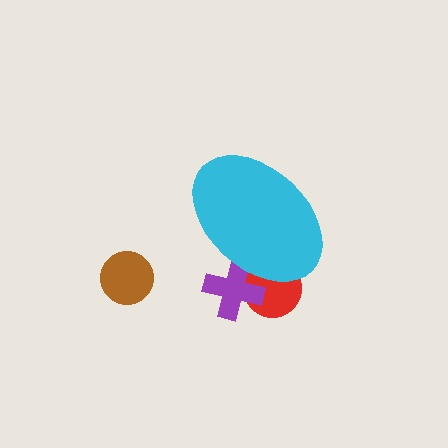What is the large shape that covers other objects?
A cyan ellipse.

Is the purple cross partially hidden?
Yes, the purple cross is partially hidden behind the cyan ellipse.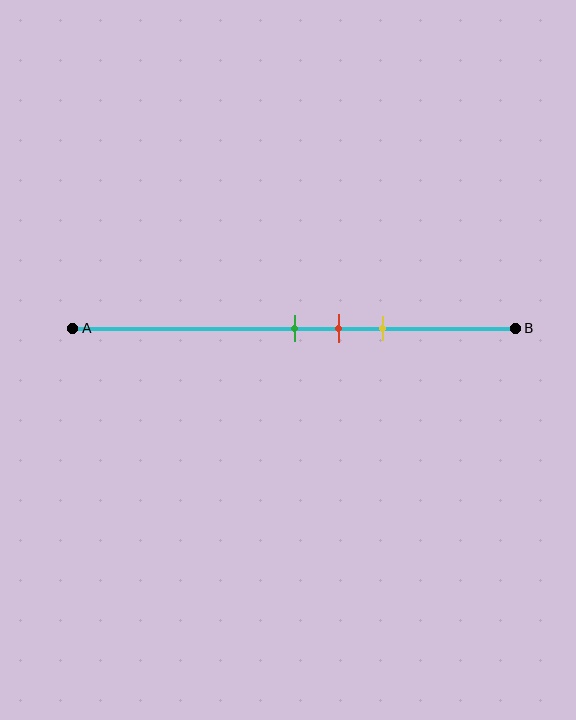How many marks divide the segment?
There are 3 marks dividing the segment.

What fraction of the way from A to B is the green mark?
The green mark is approximately 50% (0.5) of the way from A to B.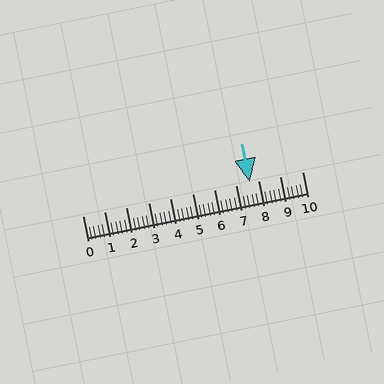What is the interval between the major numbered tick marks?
The major tick marks are spaced 1 units apart.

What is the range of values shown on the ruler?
The ruler shows values from 0 to 10.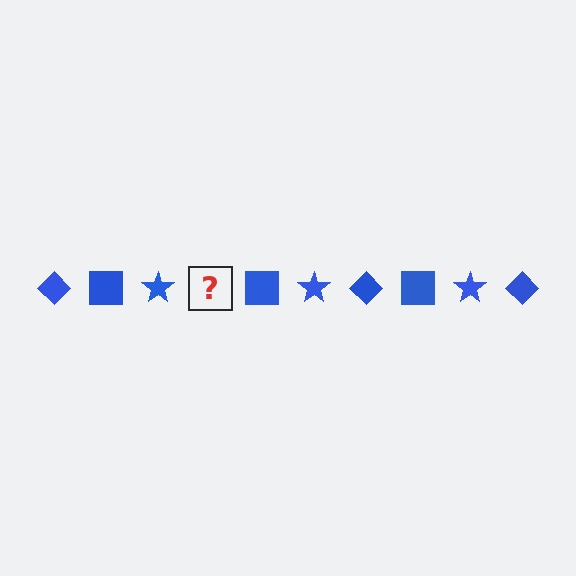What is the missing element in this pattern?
The missing element is a blue diamond.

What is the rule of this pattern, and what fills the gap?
The rule is that the pattern cycles through diamond, square, star shapes in blue. The gap should be filled with a blue diamond.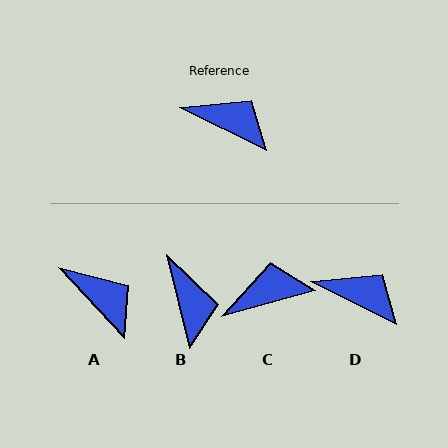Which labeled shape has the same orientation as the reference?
D.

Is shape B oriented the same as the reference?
No, it is off by about 50 degrees.